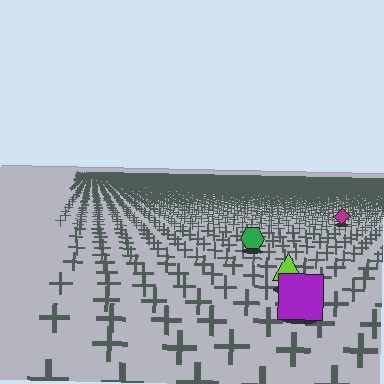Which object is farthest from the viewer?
The magenta diamond is farthest from the viewer. It appears smaller and the ground texture around it is denser.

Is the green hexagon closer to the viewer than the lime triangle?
No. The lime triangle is closer — you can tell from the texture gradient: the ground texture is coarser near it.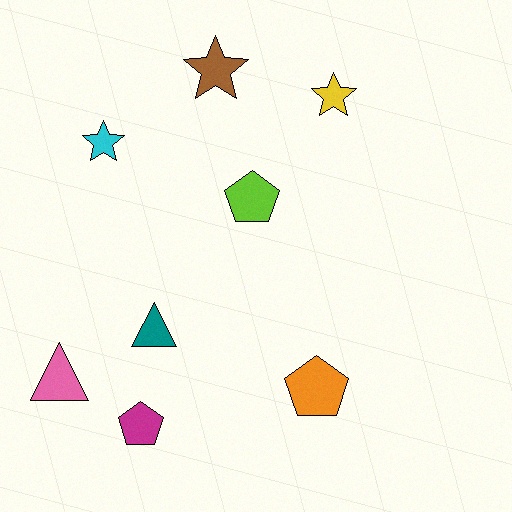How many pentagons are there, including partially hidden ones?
There are 3 pentagons.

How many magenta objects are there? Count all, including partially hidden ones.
There is 1 magenta object.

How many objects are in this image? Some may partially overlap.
There are 8 objects.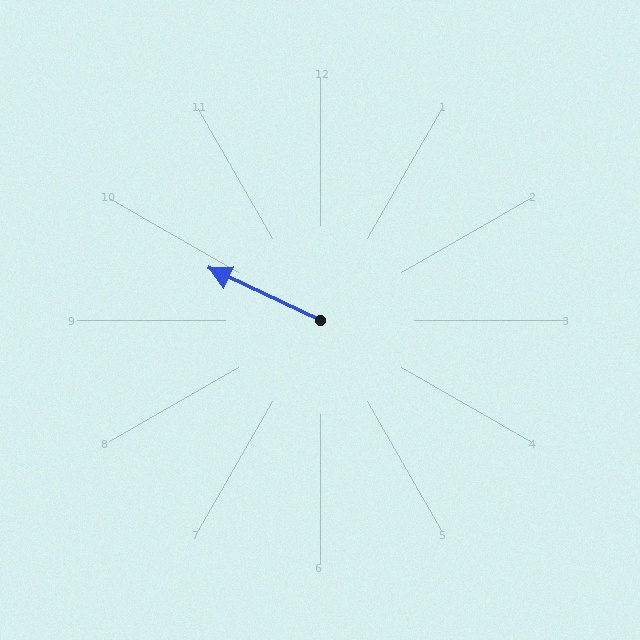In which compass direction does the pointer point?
Northwest.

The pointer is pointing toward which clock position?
Roughly 10 o'clock.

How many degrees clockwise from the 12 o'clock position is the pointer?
Approximately 295 degrees.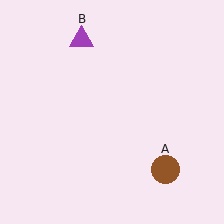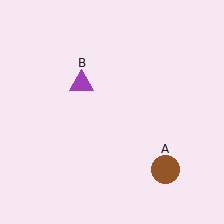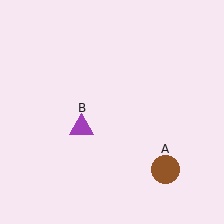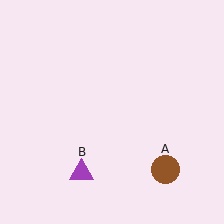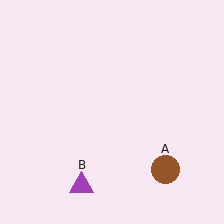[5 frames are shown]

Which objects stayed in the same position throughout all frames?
Brown circle (object A) remained stationary.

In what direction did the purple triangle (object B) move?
The purple triangle (object B) moved down.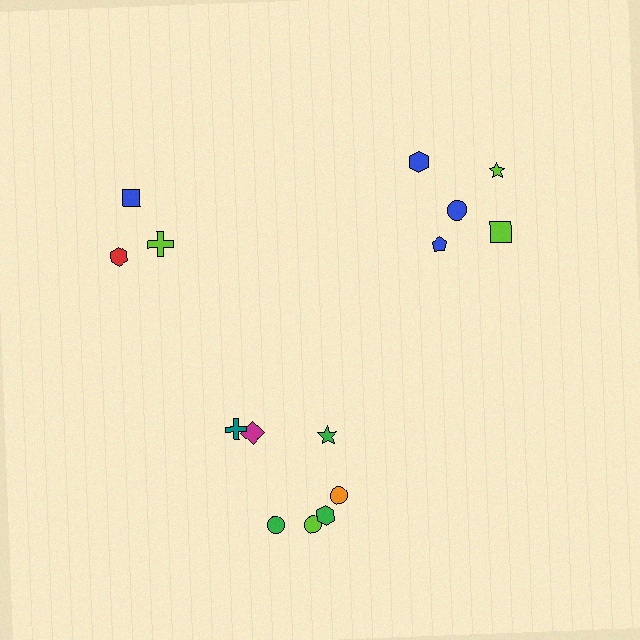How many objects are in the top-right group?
There are 5 objects.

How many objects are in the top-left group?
There are 3 objects.